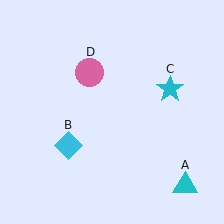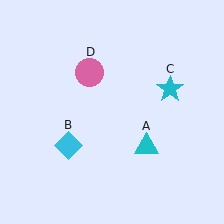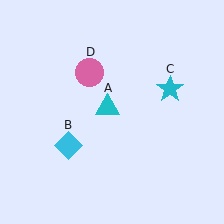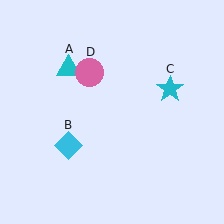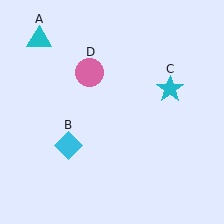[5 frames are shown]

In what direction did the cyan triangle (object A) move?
The cyan triangle (object A) moved up and to the left.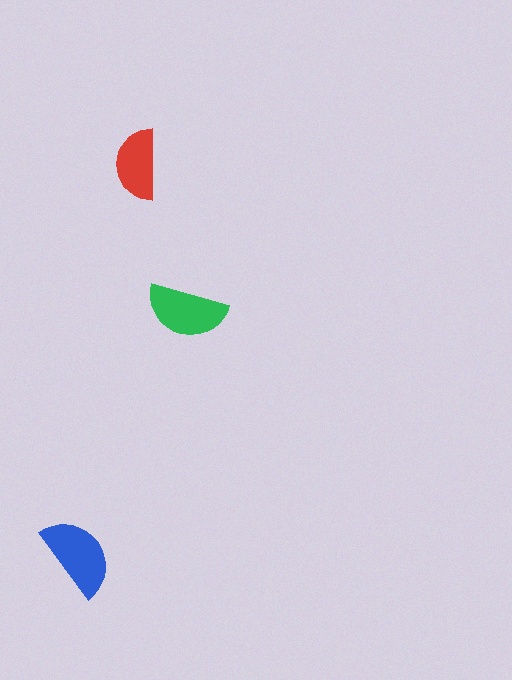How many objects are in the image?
There are 3 objects in the image.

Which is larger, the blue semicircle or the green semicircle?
The blue one.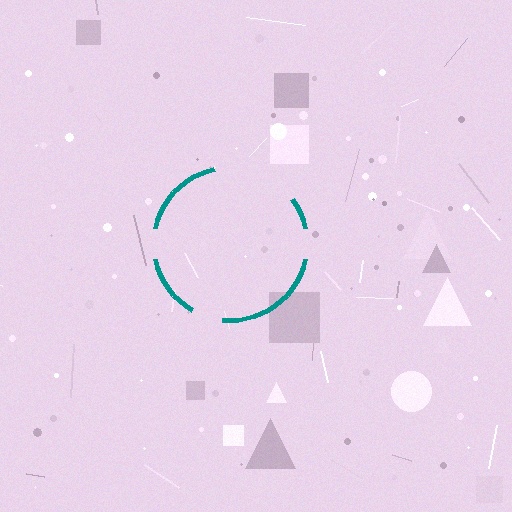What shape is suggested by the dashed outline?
The dashed outline suggests a circle.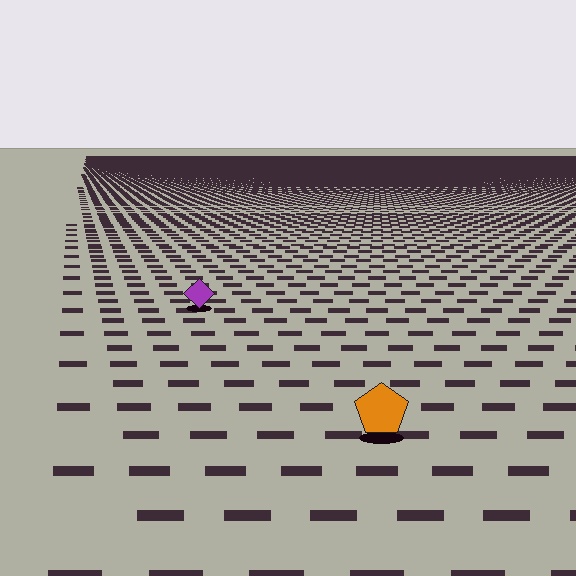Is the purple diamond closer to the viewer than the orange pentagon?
No. The orange pentagon is closer — you can tell from the texture gradient: the ground texture is coarser near it.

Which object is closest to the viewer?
The orange pentagon is closest. The texture marks near it are larger and more spread out.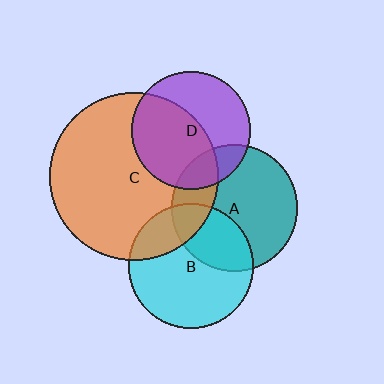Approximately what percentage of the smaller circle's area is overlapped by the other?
Approximately 55%.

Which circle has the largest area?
Circle C (orange).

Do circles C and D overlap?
Yes.